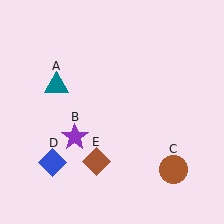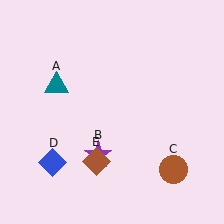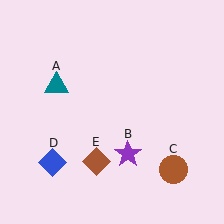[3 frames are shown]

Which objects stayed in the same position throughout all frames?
Teal triangle (object A) and brown circle (object C) and blue diamond (object D) and brown diamond (object E) remained stationary.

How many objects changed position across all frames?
1 object changed position: purple star (object B).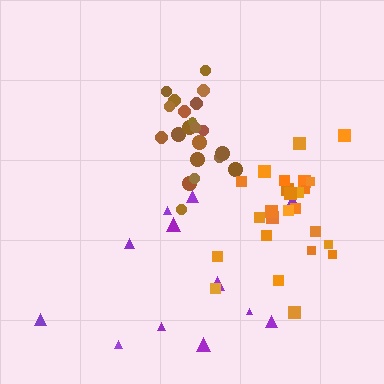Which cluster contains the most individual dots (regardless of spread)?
Orange (25).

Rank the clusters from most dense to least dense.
brown, orange, purple.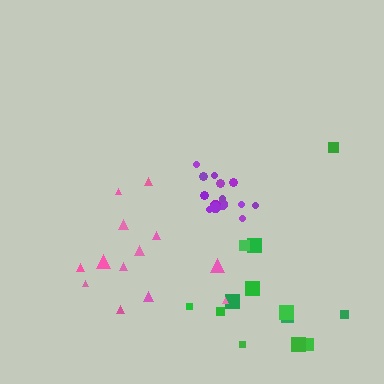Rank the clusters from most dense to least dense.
purple, pink, green.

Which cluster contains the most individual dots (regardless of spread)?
Purple (14).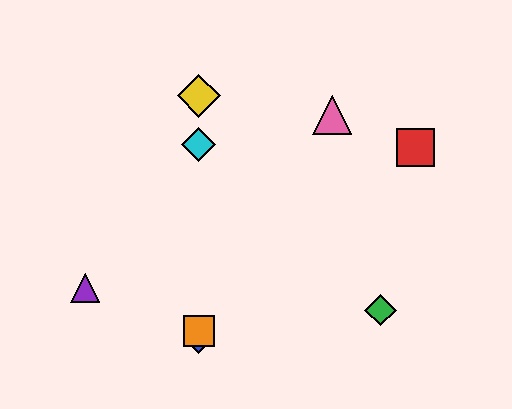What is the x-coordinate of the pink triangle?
The pink triangle is at x≈332.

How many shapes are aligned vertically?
4 shapes (the blue diamond, the yellow diamond, the orange square, the cyan diamond) are aligned vertically.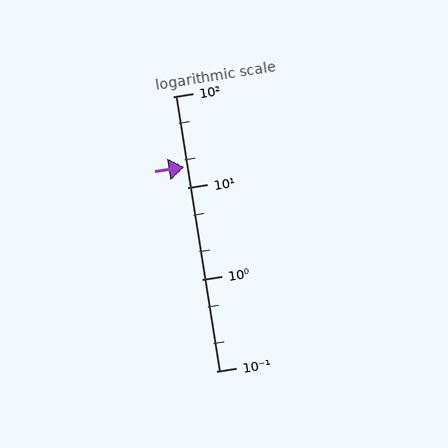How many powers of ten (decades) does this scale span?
The scale spans 3 decades, from 0.1 to 100.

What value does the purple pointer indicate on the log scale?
The pointer indicates approximately 17.